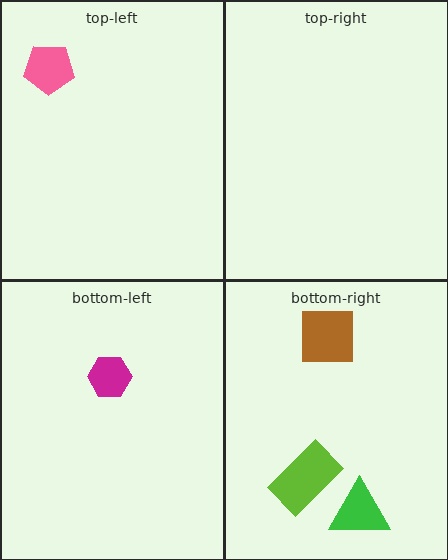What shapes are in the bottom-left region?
The magenta hexagon.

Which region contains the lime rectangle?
The bottom-right region.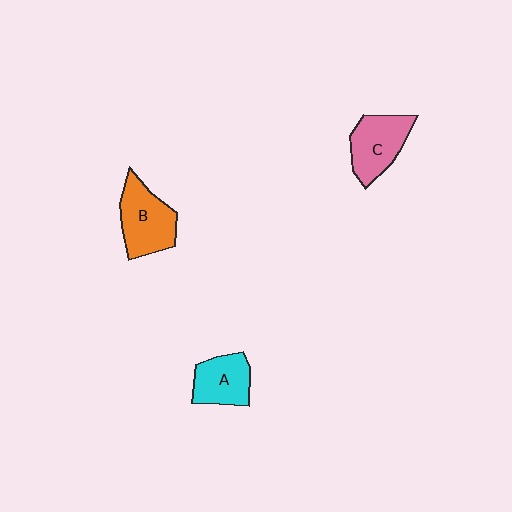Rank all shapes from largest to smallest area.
From largest to smallest: B (orange), C (pink), A (cyan).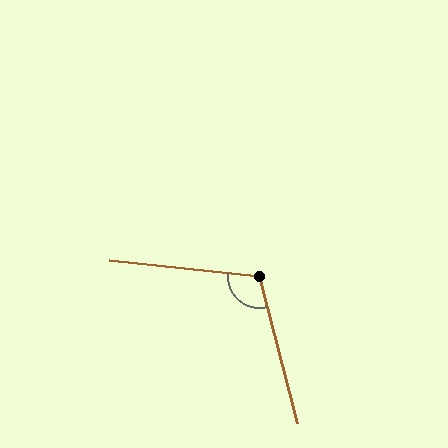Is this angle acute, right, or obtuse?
It is obtuse.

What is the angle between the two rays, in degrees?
Approximately 110 degrees.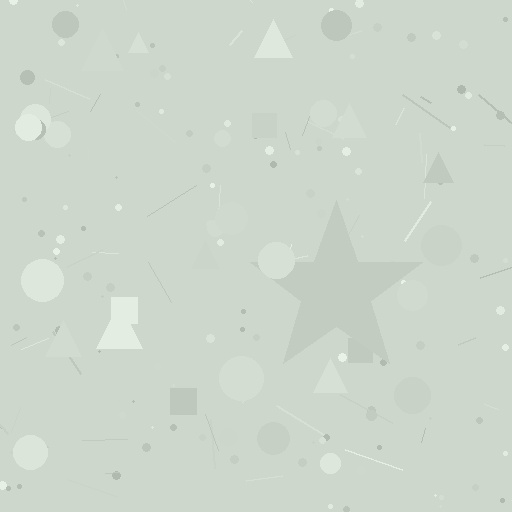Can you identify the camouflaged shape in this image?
The camouflaged shape is a star.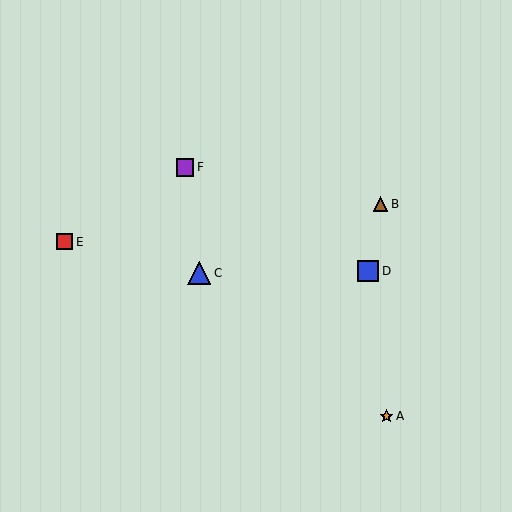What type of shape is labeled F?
Shape F is a purple square.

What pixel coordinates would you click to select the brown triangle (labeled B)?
Click at (380, 204) to select the brown triangle B.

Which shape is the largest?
The blue triangle (labeled C) is the largest.